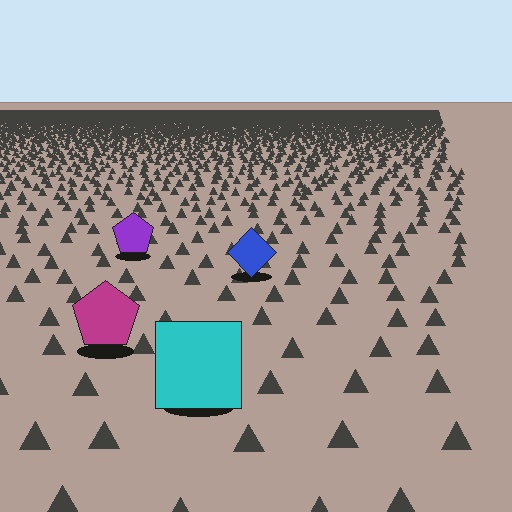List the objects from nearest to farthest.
From nearest to farthest: the cyan square, the magenta pentagon, the blue diamond, the purple pentagon.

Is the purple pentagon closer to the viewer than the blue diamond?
No. The blue diamond is closer — you can tell from the texture gradient: the ground texture is coarser near it.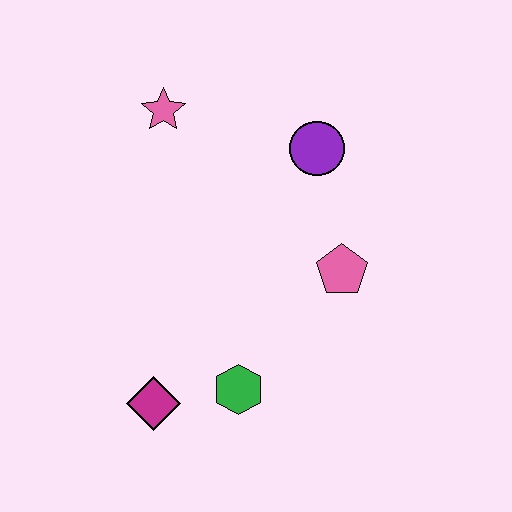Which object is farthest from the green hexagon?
The pink star is farthest from the green hexagon.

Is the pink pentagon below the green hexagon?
No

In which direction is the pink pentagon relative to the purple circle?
The pink pentagon is below the purple circle.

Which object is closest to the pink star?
The purple circle is closest to the pink star.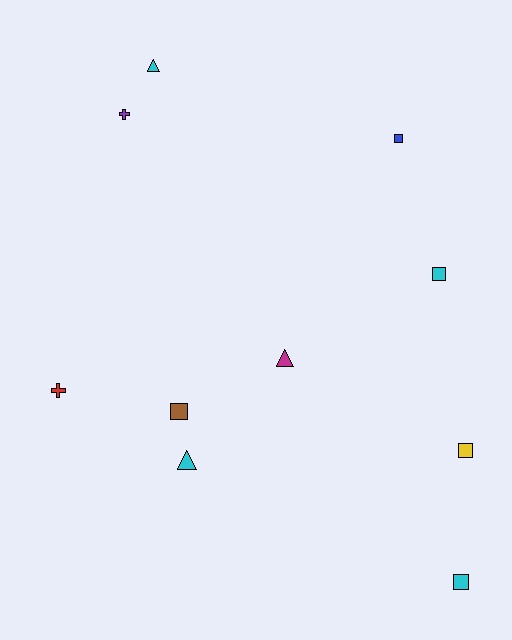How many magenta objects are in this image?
There is 1 magenta object.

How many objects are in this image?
There are 10 objects.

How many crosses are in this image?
There are 2 crosses.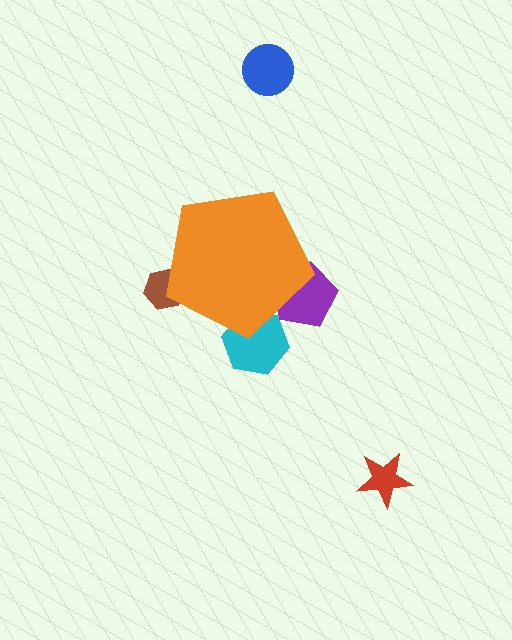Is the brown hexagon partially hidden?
Yes, the brown hexagon is partially hidden behind the orange pentagon.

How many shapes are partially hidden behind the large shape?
3 shapes are partially hidden.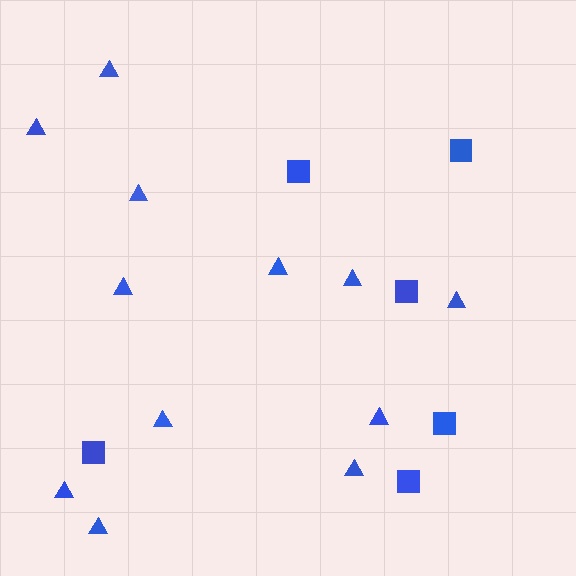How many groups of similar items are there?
There are 2 groups: one group of squares (6) and one group of triangles (12).